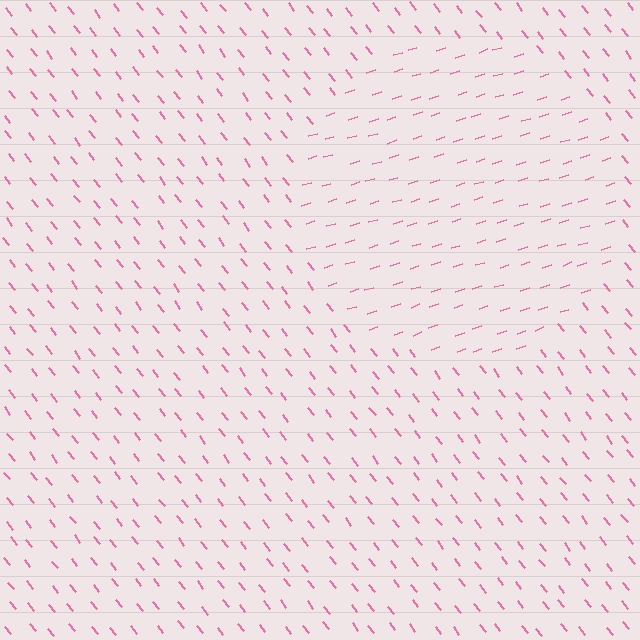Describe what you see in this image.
The image is filled with small pink line segments. A circle region in the image has lines oriented differently from the surrounding lines, creating a visible texture boundary.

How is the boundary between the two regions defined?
The boundary is defined purely by a change in line orientation (approximately 69 degrees difference). All lines are the same color and thickness.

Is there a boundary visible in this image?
Yes, there is a texture boundary formed by a change in line orientation.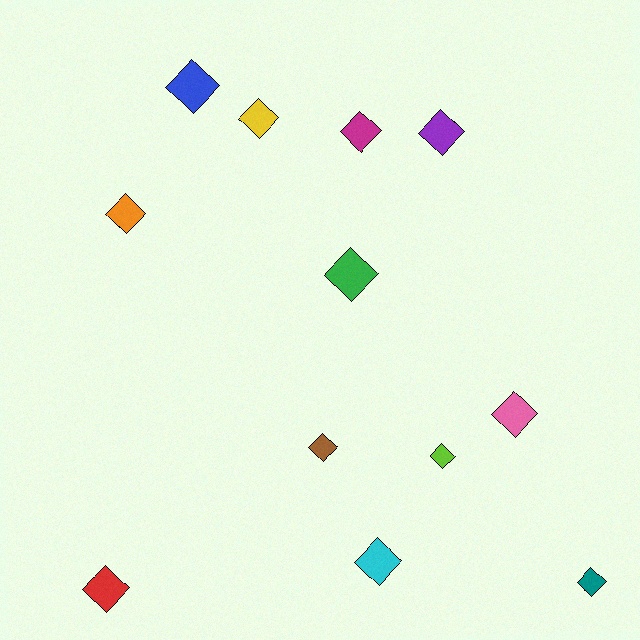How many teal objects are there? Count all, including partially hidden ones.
There is 1 teal object.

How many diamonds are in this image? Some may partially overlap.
There are 12 diamonds.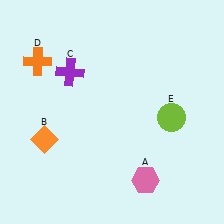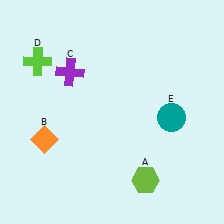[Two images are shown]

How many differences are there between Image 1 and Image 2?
There are 3 differences between the two images.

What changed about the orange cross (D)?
In Image 1, D is orange. In Image 2, it changed to lime.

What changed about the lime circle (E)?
In Image 1, E is lime. In Image 2, it changed to teal.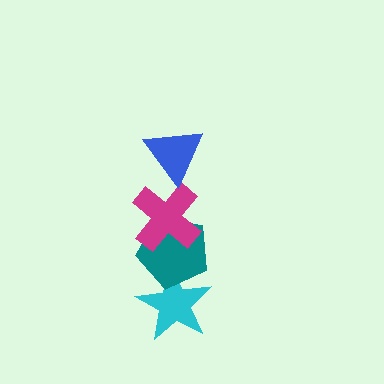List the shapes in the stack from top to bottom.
From top to bottom: the blue triangle, the magenta cross, the teal pentagon, the cyan star.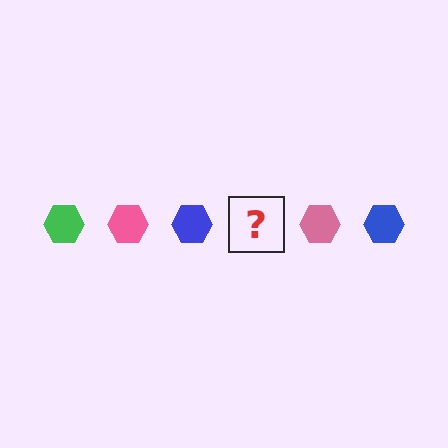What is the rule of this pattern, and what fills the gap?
The rule is that the pattern cycles through green, pink, blue hexagons. The gap should be filled with a green hexagon.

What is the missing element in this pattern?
The missing element is a green hexagon.